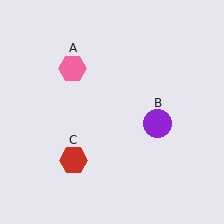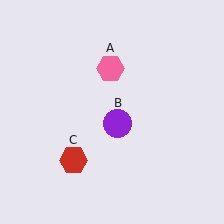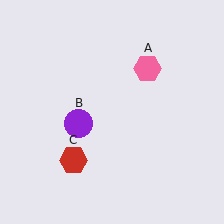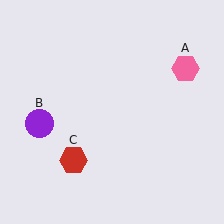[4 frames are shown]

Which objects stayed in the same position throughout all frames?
Red hexagon (object C) remained stationary.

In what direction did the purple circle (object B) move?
The purple circle (object B) moved left.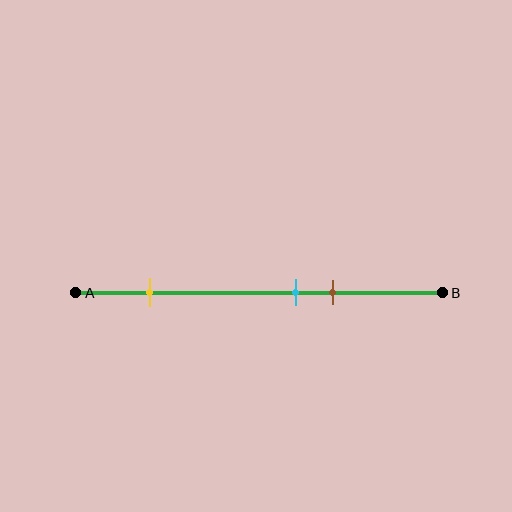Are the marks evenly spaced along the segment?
No, the marks are not evenly spaced.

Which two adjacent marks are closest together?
The cyan and brown marks are the closest adjacent pair.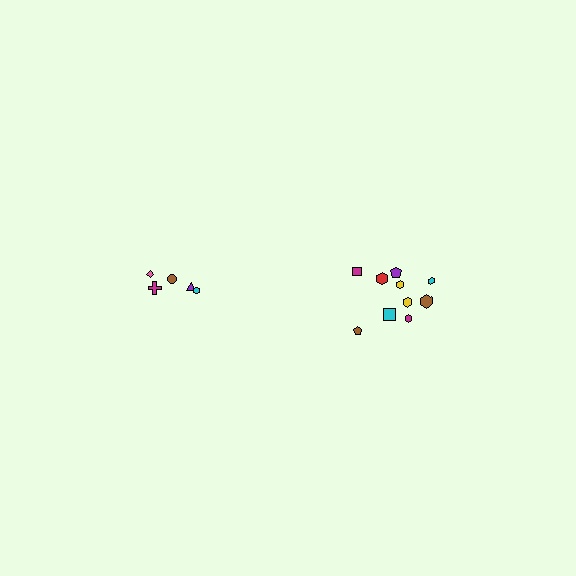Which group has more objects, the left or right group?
The right group.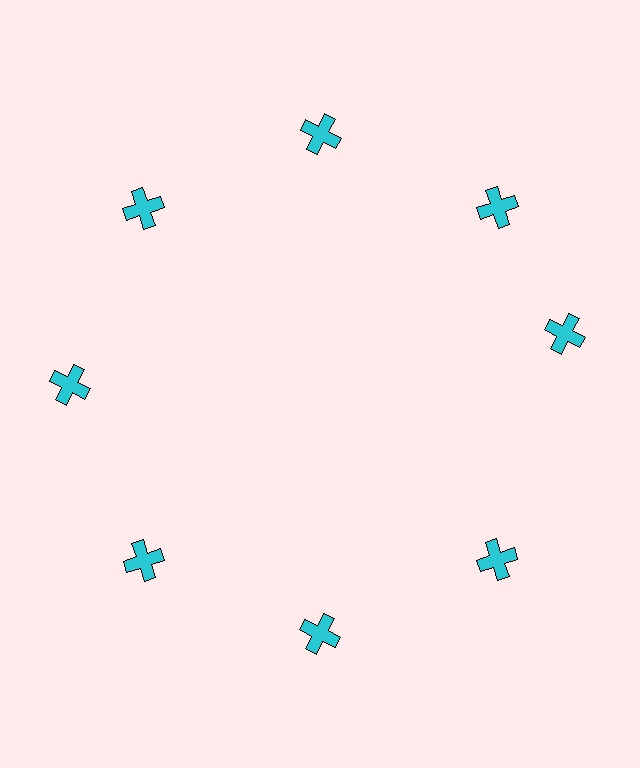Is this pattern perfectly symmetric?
No. The 8 cyan crosses are arranged in a ring, but one element near the 3 o'clock position is rotated out of alignment along the ring, breaking the 8-fold rotational symmetry.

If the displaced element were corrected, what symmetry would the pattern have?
It would have 8-fold rotational symmetry — the pattern would map onto itself every 45 degrees.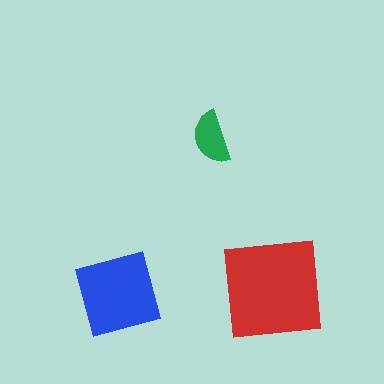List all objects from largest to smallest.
The red square, the blue diamond, the green semicircle.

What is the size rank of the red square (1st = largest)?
1st.